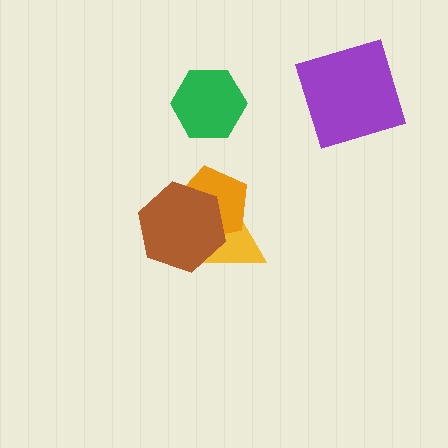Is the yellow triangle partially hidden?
Yes, it is partially covered by another shape.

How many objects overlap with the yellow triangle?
2 objects overlap with the yellow triangle.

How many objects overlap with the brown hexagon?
2 objects overlap with the brown hexagon.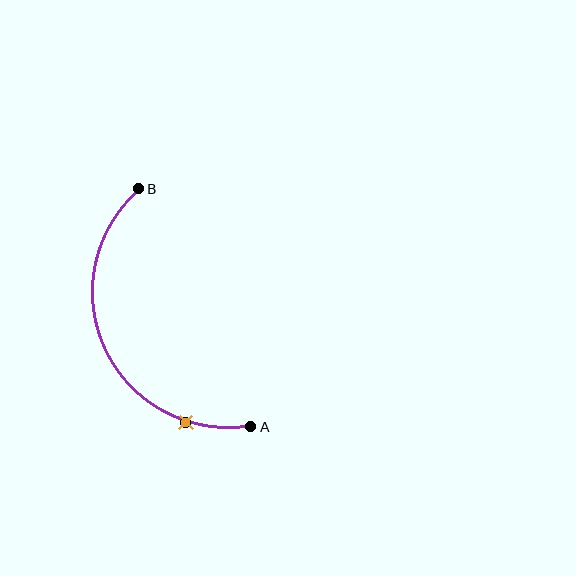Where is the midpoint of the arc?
The arc midpoint is the point on the curve farthest from the straight line joining A and B. It sits to the left of that line.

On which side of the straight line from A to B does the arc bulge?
The arc bulges to the left of the straight line connecting A and B.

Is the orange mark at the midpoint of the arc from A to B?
No. The orange mark lies on the arc but is closer to endpoint A. The arc midpoint would be at the point on the curve equidistant along the arc from both A and B.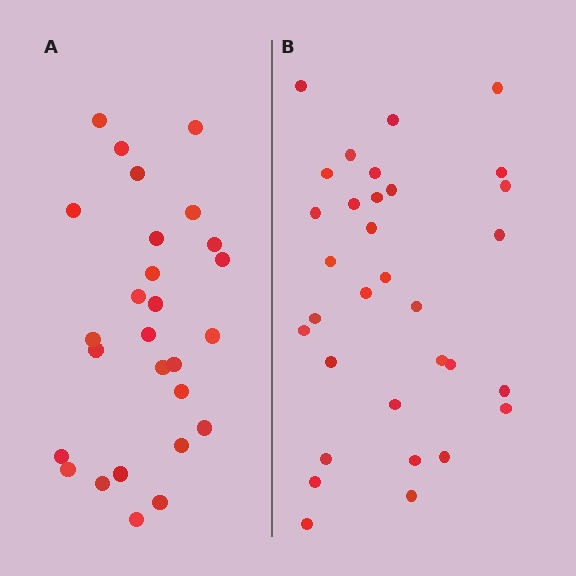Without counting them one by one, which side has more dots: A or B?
Region B (the right region) has more dots.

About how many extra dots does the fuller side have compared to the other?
Region B has about 5 more dots than region A.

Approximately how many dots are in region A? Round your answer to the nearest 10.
About 30 dots. (The exact count is 27, which rounds to 30.)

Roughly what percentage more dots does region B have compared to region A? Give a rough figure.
About 20% more.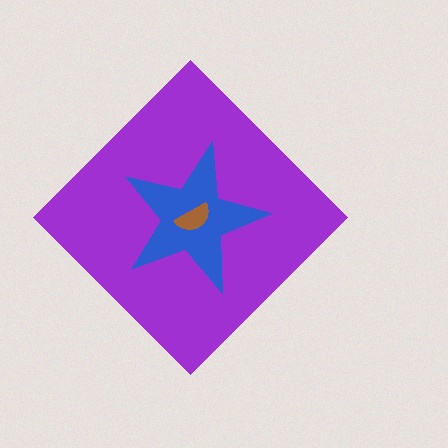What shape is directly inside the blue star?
The brown semicircle.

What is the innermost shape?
The brown semicircle.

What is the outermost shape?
The purple diamond.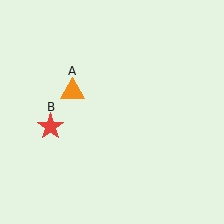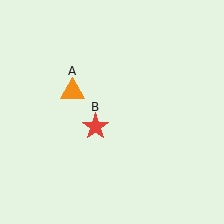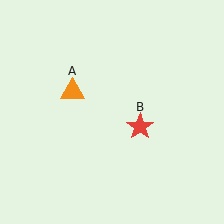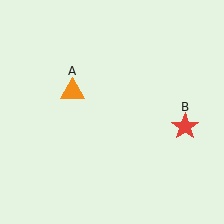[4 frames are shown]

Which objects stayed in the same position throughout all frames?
Orange triangle (object A) remained stationary.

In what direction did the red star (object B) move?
The red star (object B) moved right.